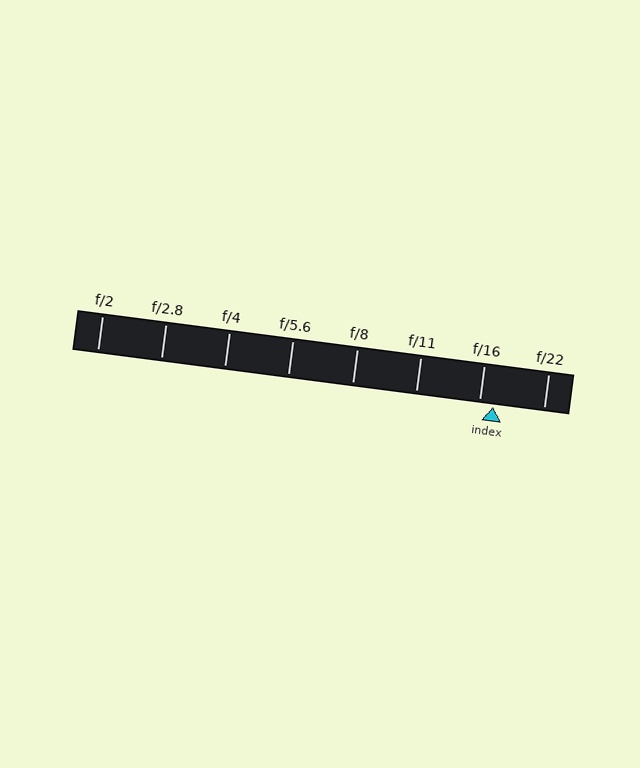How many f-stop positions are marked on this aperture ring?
There are 8 f-stop positions marked.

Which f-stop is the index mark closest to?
The index mark is closest to f/16.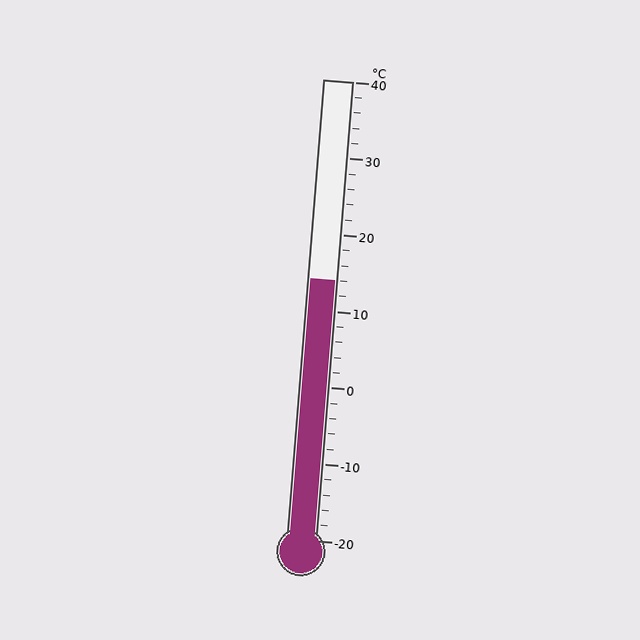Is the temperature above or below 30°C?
The temperature is below 30°C.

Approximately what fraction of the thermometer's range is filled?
The thermometer is filled to approximately 55% of its range.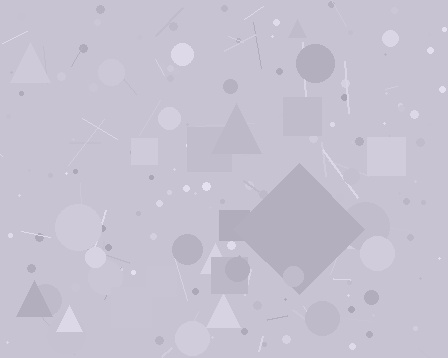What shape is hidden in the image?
A diamond is hidden in the image.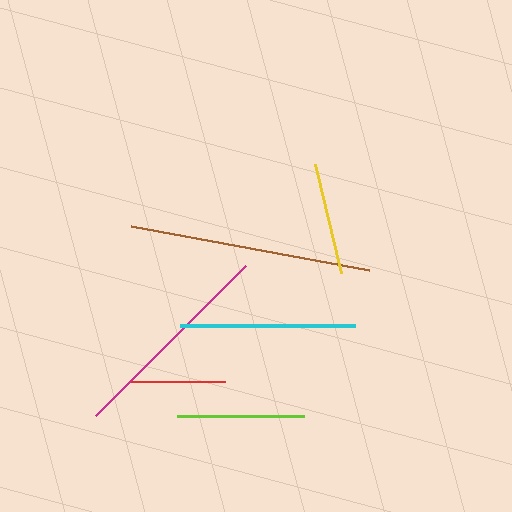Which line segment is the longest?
The brown line is the longest at approximately 242 pixels.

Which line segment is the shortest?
The red line is the shortest at approximately 95 pixels.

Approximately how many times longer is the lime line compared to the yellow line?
The lime line is approximately 1.1 times the length of the yellow line.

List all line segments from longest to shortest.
From longest to shortest: brown, magenta, cyan, lime, yellow, red.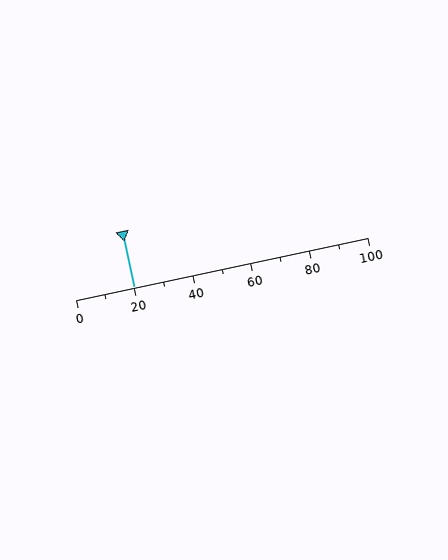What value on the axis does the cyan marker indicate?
The marker indicates approximately 20.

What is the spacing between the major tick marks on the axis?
The major ticks are spaced 20 apart.